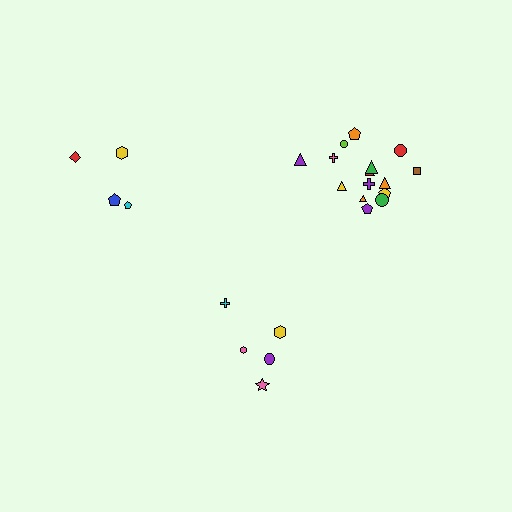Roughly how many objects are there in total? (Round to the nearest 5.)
Roughly 25 objects in total.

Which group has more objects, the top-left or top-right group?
The top-right group.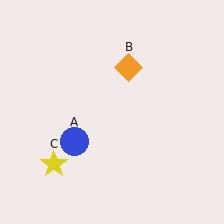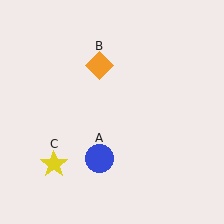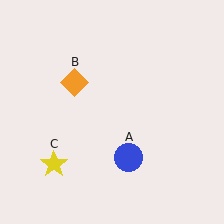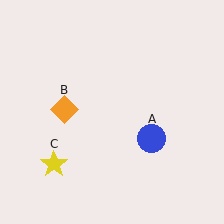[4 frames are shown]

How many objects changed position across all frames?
2 objects changed position: blue circle (object A), orange diamond (object B).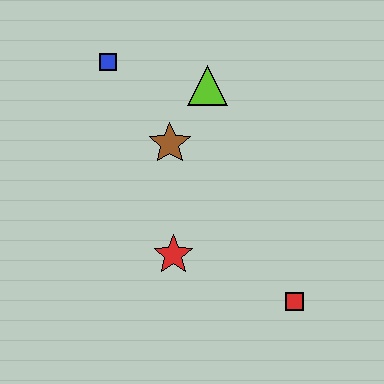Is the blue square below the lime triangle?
No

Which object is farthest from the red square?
The blue square is farthest from the red square.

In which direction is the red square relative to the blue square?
The red square is below the blue square.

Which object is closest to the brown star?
The lime triangle is closest to the brown star.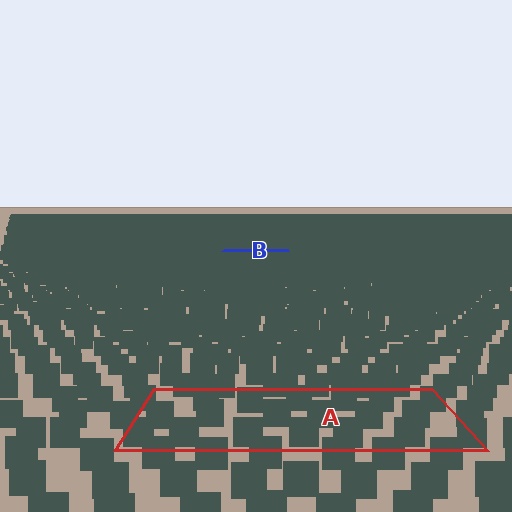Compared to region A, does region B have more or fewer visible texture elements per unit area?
Region B has more texture elements per unit area — they are packed more densely because it is farther away.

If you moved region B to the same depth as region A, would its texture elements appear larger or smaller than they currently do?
They would appear larger. At a closer depth, the same texture elements are projected at a bigger on-screen size.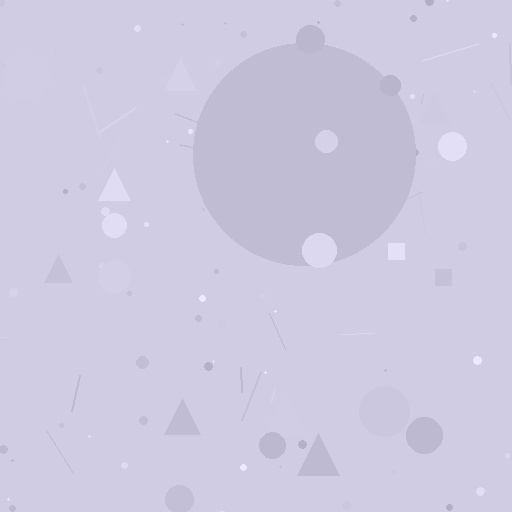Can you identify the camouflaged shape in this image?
The camouflaged shape is a circle.